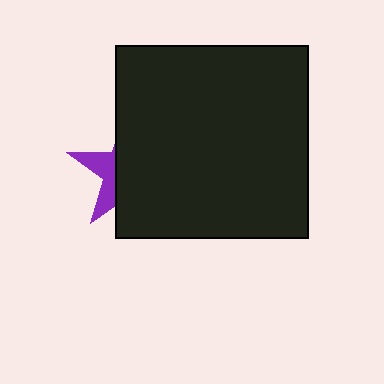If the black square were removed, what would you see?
You would see the complete purple star.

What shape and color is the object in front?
The object in front is a black square.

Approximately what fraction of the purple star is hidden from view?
Roughly 69% of the purple star is hidden behind the black square.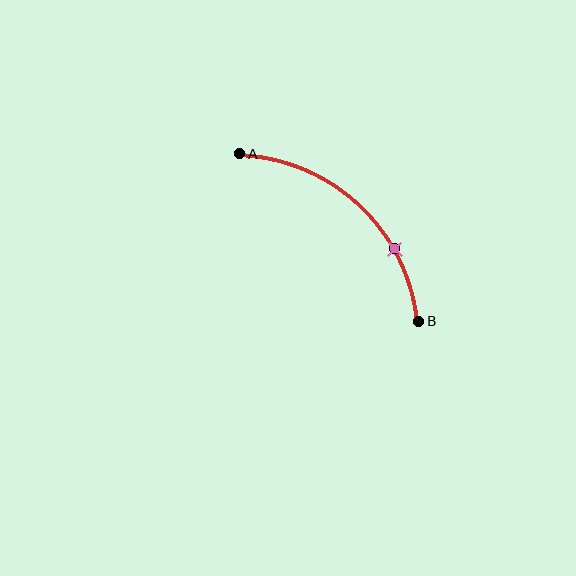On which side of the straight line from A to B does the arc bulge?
The arc bulges above and to the right of the straight line connecting A and B.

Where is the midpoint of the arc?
The arc midpoint is the point on the curve farthest from the straight line joining A and B. It sits above and to the right of that line.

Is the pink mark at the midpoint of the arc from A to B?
No. The pink mark lies on the arc but is closer to endpoint B. The arc midpoint would be at the point on the curve equidistant along the arc from both A and B.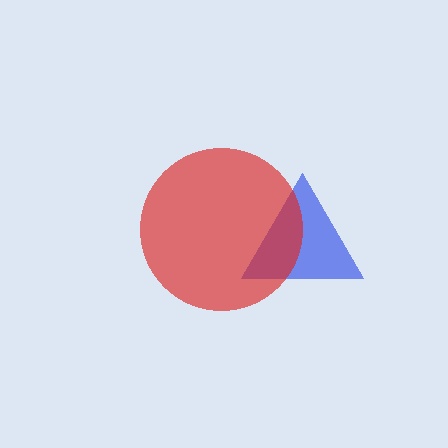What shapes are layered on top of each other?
The layered shapes are: a blue triangle, a red circle.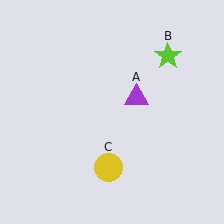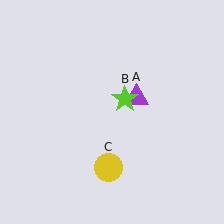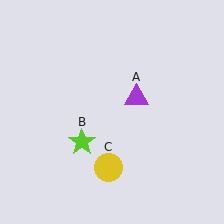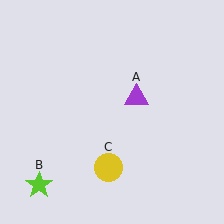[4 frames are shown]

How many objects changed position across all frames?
1 object changed position: lime star (object B).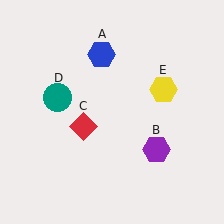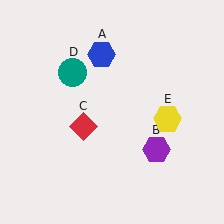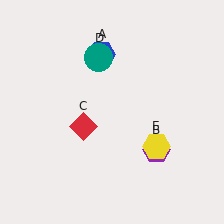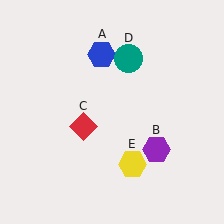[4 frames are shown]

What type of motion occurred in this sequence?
The teal circle (object D), yellow hexagon (object E) rotated clockwise around the center of the scene.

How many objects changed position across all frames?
2 objects changed position: teal circle (object D), yellow hexagon (object E).